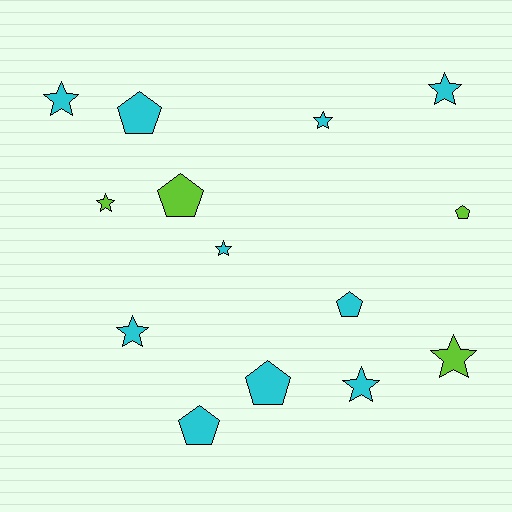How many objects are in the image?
There are 14 objects.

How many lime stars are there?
There are 2 lime stars.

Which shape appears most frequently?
Star, with 8 objects.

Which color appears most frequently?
Cyan, with 10 objects.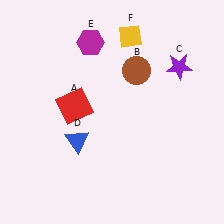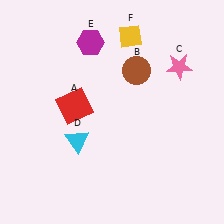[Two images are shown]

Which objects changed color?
C changed from purple to pink. D changed from blue to cyan.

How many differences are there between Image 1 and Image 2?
There are 2 differences between the two images.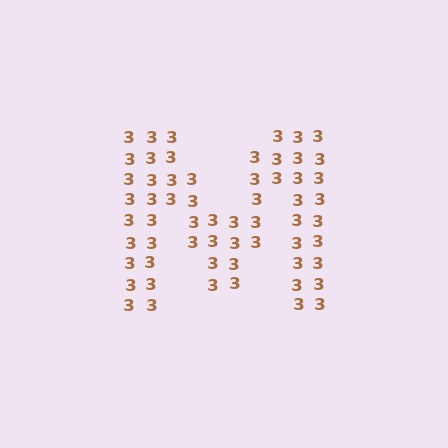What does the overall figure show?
The overall figure shows the letter M.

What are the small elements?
The small elements are digit 3's.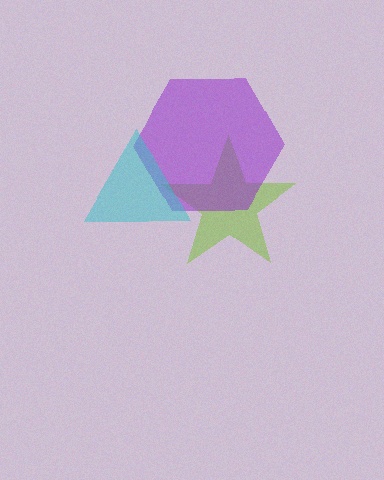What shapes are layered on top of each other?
The layered shapes are: a lime star, a purple hexagon, a cyan triangle.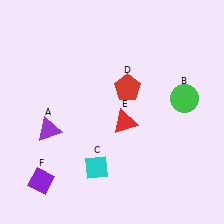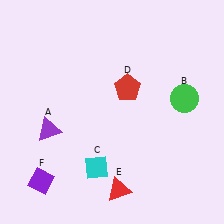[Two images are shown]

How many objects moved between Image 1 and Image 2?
1 object moved between the two images.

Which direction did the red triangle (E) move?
The red triangle (E) moved down.